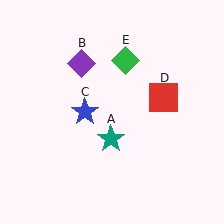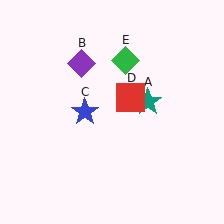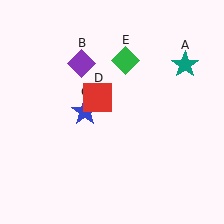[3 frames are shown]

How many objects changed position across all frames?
2 objects changed position: teal star (object A), red square (object D).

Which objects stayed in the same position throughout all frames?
Purple diamond (object B) and blue star (object C) and green diamond (object E) remained stationary.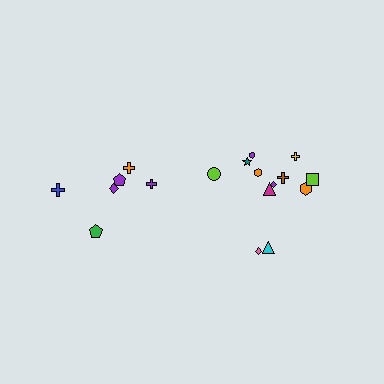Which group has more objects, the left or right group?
The right group.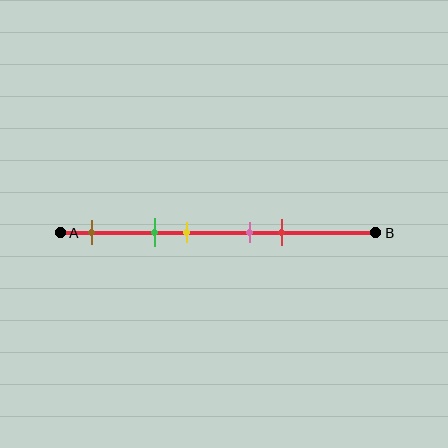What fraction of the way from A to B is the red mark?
The red mark is approximately 70% (0.7) of the way from A to B.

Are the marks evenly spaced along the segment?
No, the marks are not evenly spaced.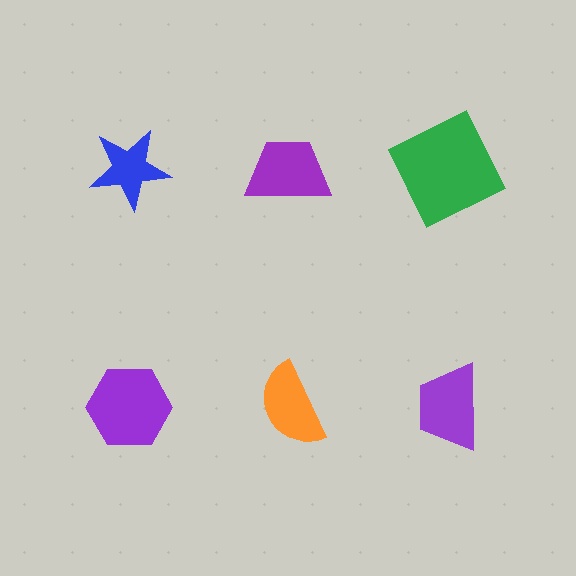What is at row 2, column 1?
A purple hexagon.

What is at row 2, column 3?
A purple trapezoid.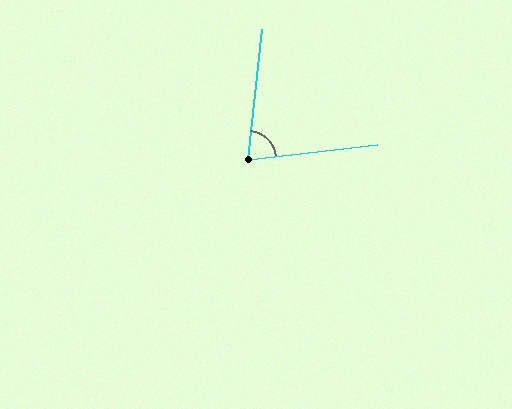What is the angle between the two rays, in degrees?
Approximately 77 degrees.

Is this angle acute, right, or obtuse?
It is acute.